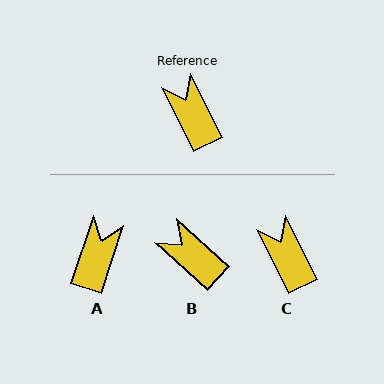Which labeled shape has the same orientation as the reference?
C.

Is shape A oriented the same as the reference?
No, it is off by about 45 degrees.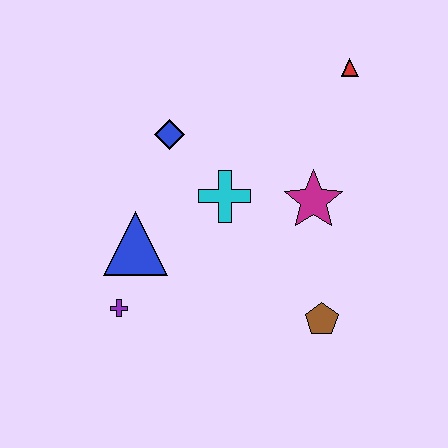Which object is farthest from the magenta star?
The purple cross is farthest from the magenta star.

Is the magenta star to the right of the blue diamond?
Yes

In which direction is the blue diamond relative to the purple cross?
The blue diamond is above the purple cross.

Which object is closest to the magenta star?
The cyan cross is closest to the magenta star.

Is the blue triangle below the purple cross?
No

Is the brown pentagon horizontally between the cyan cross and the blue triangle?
No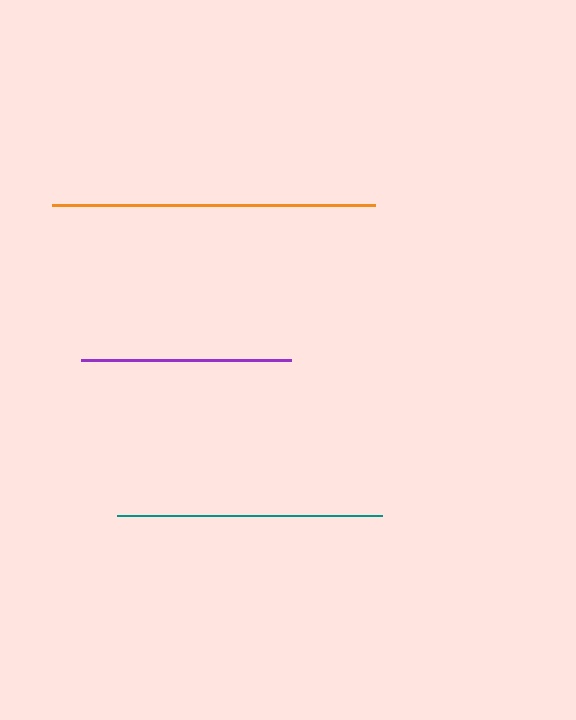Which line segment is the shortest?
The purple line is the shortest at approximately 210 pixels.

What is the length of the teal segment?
The teal segment is approximately 265 pixels long.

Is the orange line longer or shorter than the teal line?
The orange line is longer than the teal line.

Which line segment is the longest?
The orange line is the longest at approximately 323 pixels.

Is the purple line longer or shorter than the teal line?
The teal line is longer than the purple line.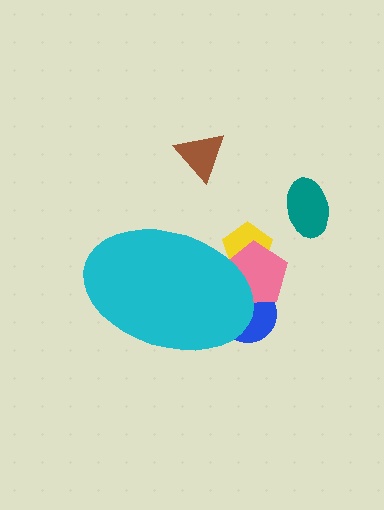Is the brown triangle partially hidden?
No, the brown triangle is fully visible.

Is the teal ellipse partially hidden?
No, the teal ellipse is fully visible.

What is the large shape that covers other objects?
A cyan ellipse.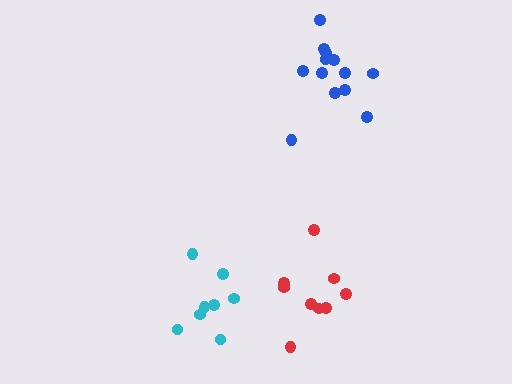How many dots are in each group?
Group 1: 9 dots, Group 2: 8 dots, Group 3: 13 dots (30 total).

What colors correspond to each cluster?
The clusters are colored: red, cyan, blue.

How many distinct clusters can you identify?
There are 3 distinct clusters.